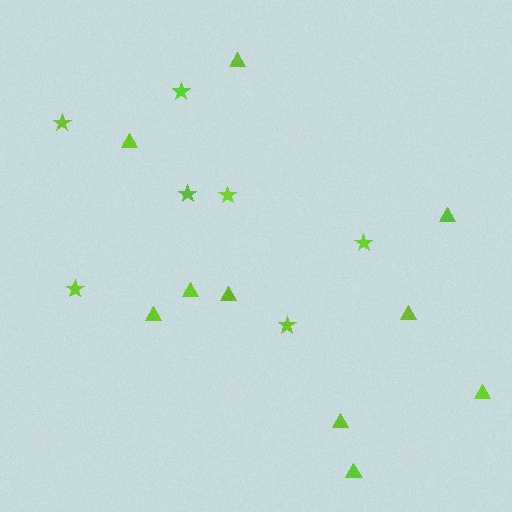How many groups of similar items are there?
There are 2 groups: one group of triangles (10) and one group of stars (7).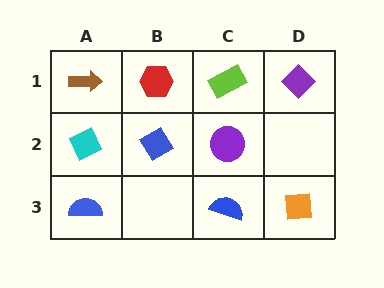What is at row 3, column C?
A blue semicircle.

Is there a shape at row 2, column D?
No, that cell is empty.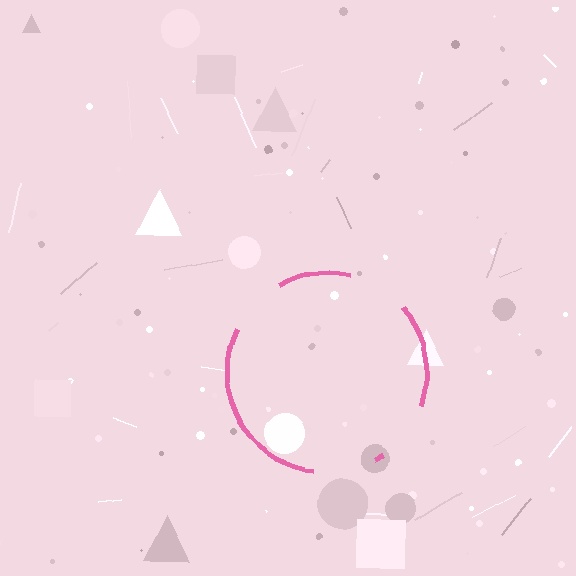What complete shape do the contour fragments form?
The contour fragments form a circle.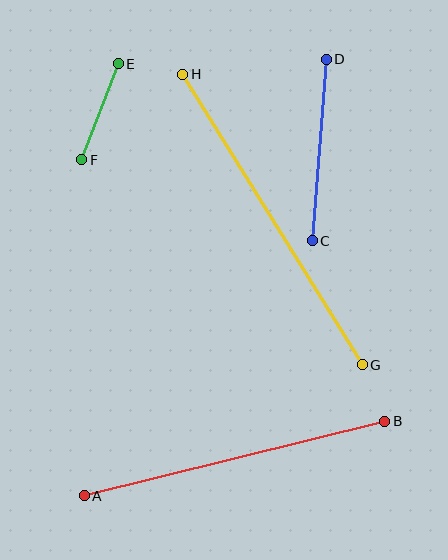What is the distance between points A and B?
The distance is approximately 310 pixels.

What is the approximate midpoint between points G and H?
The midpoint is at approximately (272, 219) pixels.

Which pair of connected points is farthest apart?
Points G and H are farthest apart.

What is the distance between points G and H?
The distance is approximately 341 pixels.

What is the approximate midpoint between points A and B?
The midpoint is at approximately (235, 459) pixels.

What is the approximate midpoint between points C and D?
The midpoint is at approximately (319, 150) pixels.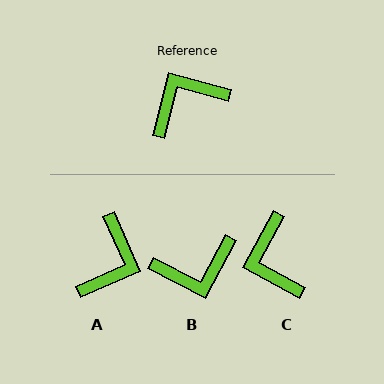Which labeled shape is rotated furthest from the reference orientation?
B, about 167 degrees away.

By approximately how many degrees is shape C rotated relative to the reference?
Approximately 76 degrees counter-clockwise.